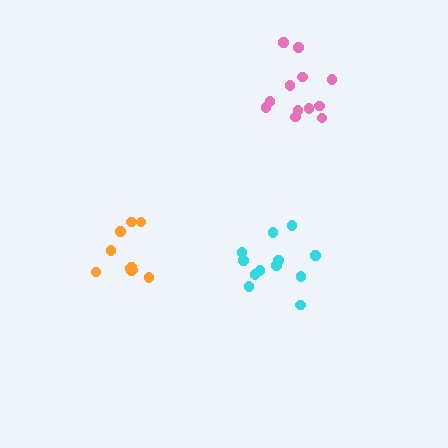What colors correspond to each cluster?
The clusters are colored: cyan, orange, pink.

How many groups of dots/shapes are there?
There are 3 groups.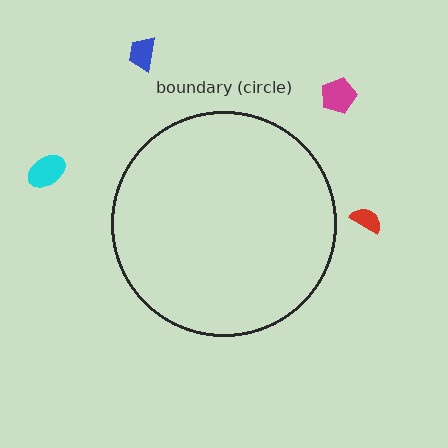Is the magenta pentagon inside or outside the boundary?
Outside.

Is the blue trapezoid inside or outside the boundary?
Outside.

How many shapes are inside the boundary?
0 inside, 4 outside.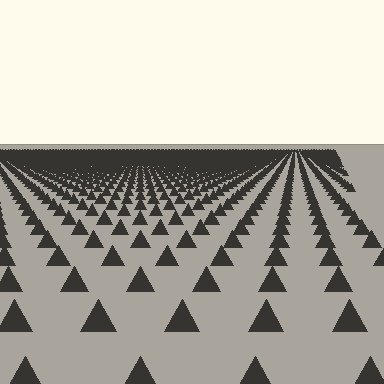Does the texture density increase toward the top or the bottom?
Density increases toward the top.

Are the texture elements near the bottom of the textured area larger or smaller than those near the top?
Larger. Near the bottom, elements are closer to the viewer and appear at a bigger on-screen size.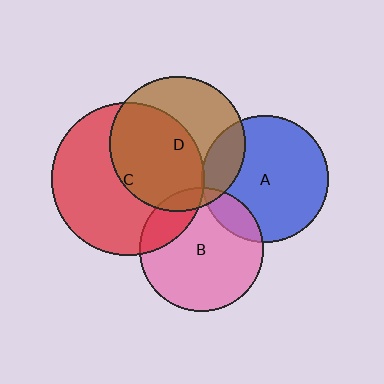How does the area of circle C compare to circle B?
Approximately 1.5 times.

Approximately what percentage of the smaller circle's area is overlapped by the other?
Approximately 10%.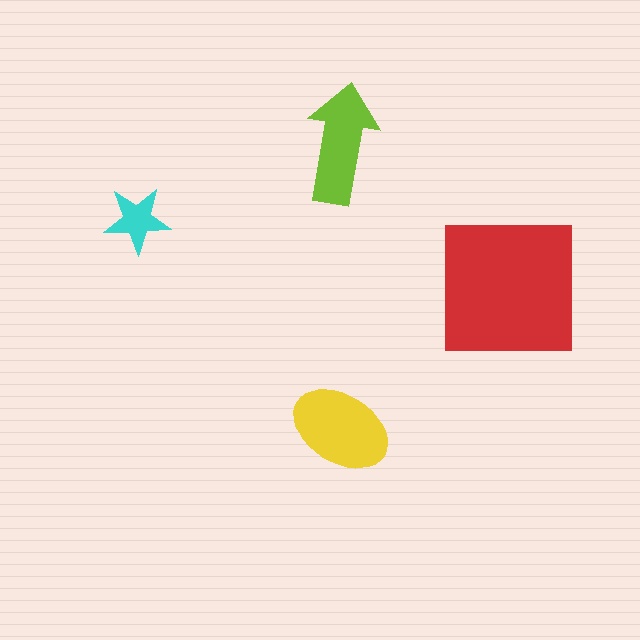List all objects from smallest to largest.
The cyan star, the lime arrow, the yellow ellipse, the red square.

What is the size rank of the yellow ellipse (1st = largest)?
2nd.